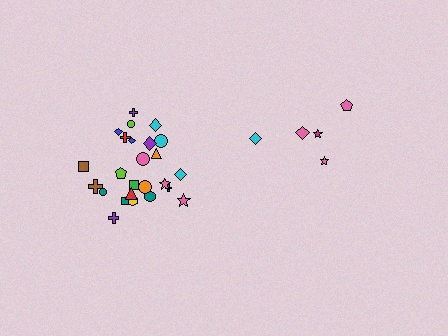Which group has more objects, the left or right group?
The left group.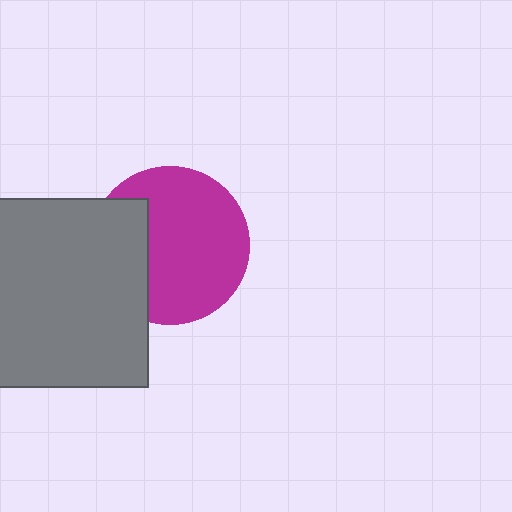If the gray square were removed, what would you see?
You would see the complete magenta circle.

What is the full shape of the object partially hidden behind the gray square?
The partially hidden object is a magenta circle.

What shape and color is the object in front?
The object in front is a gray square.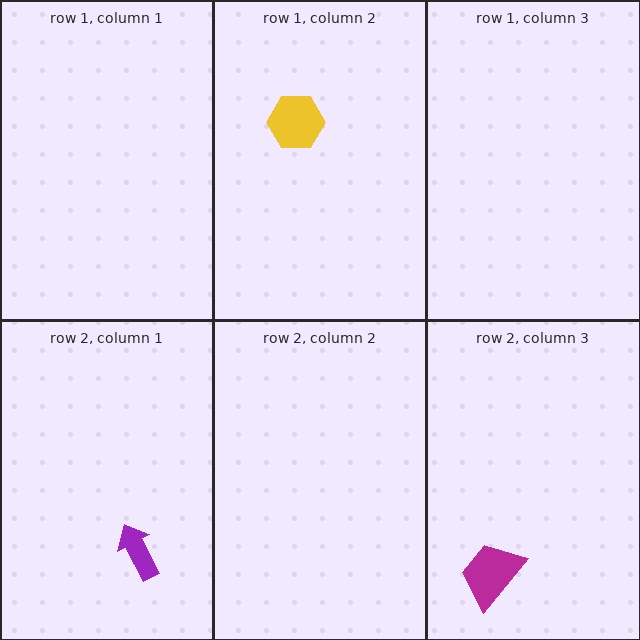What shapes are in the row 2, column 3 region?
The magenta trapezoid.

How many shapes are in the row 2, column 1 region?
1.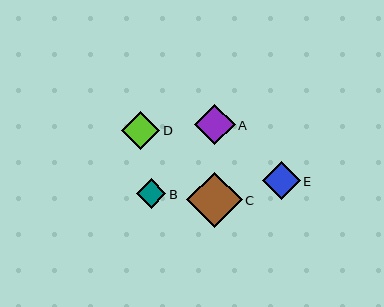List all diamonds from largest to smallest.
From largest to smallest: C, A, D, E, B.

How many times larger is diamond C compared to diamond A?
Diamond C is approximately 1.4 times the size of diamond A.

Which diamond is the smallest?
Diamond B is the smallest with a size of approximately 29 pixels.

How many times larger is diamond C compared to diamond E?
Diamond C is approximately 1.5 times the size of diamond E.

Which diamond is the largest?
Diamond C is the largest with a size of approximately 55 pixels.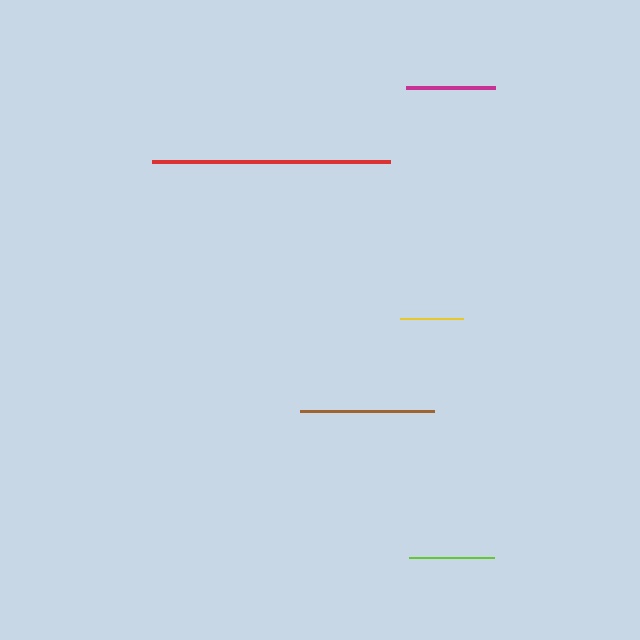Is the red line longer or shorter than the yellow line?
The red line is longer than the yellow line.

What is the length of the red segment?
The red segment is approximately 238 pixels long.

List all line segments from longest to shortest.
From longest to shortest: red, brown, magenta, lime, yellow.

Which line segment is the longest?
The red line is the longest at approximately 238 pixels.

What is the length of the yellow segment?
The yellow segment is approximately 63 pixels long.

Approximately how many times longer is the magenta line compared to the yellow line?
The magenta line is approximately 1.4 times the length of the yellow line.